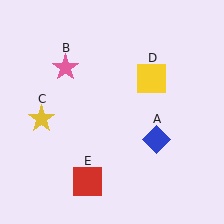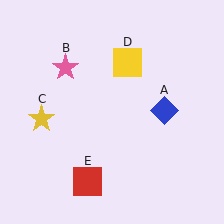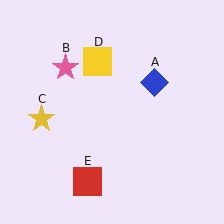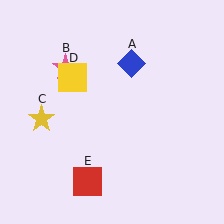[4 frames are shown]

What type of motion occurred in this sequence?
The blue diamond (object A), yellow square (object D) rotated counterclockwise around the center of the scene.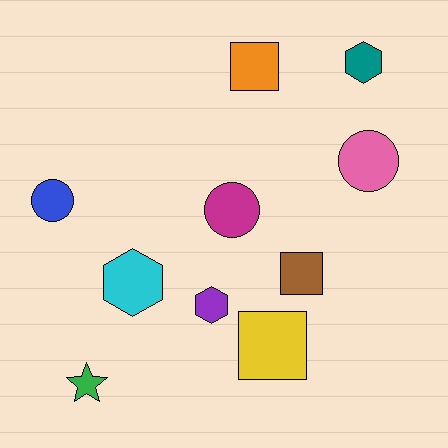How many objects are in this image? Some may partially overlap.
There are 10 objects.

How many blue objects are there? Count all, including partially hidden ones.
There is 1 blue object.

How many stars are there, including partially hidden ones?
There is 1 star.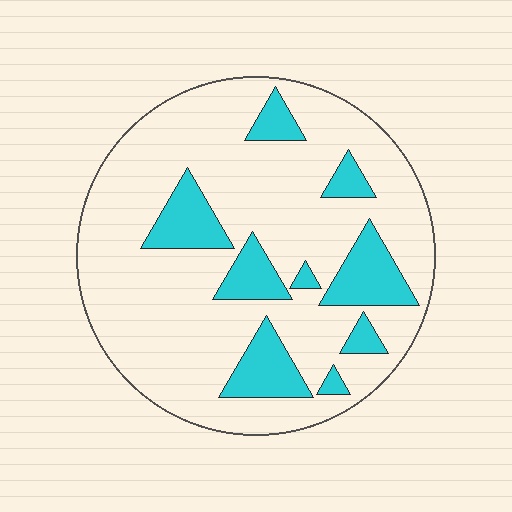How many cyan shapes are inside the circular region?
9.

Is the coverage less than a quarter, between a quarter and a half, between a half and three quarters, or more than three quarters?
Less than a quarter.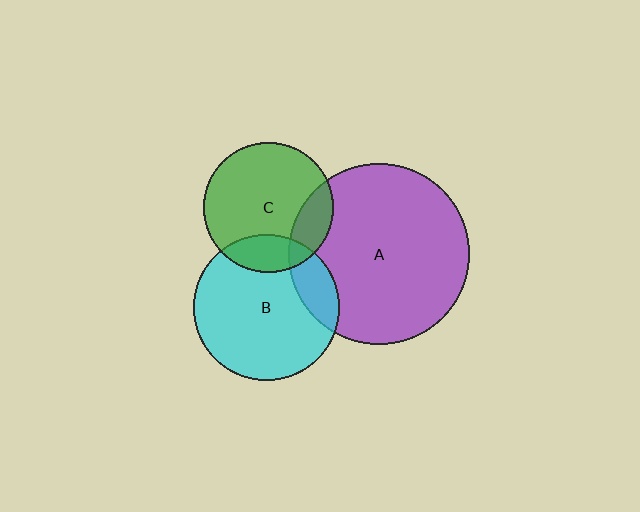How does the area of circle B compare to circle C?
Approximately 1.3 times.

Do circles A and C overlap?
Yes.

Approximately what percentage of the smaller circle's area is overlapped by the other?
Approximately 20%.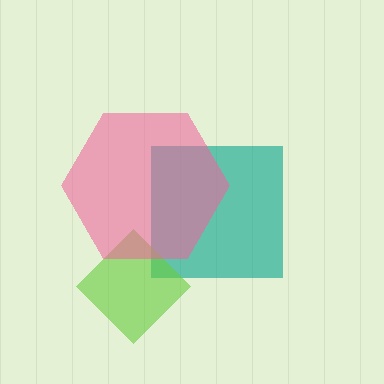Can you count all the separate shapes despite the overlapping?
Yes, there are 3 separate shapes.